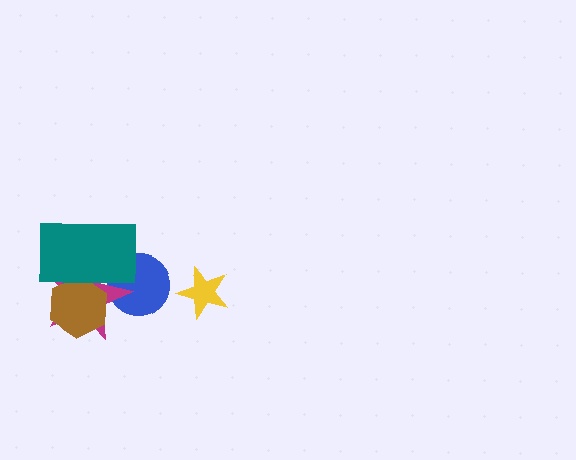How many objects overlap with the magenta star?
3 objects overlap with the magenta star.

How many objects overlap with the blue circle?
2 objects overlap with the blue circle.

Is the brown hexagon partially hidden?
Yes, it is partially covered by another shape.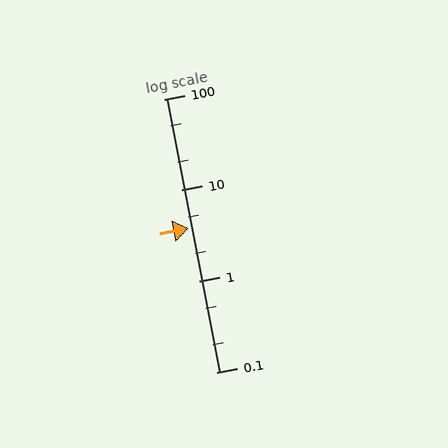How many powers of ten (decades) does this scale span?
The scale spans 3 decades, from 0.1 to 100.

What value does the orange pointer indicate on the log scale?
The pointer indicates approximately 3.8.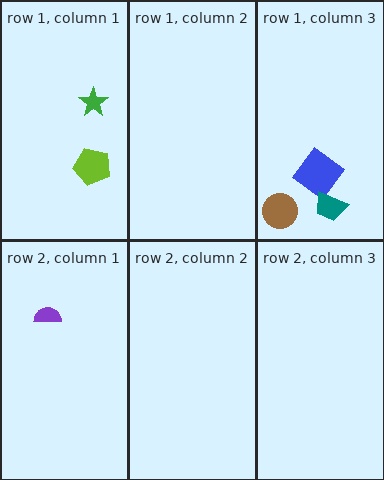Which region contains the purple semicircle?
The row 2, column 1 region.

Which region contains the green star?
The row 1, column 1 region.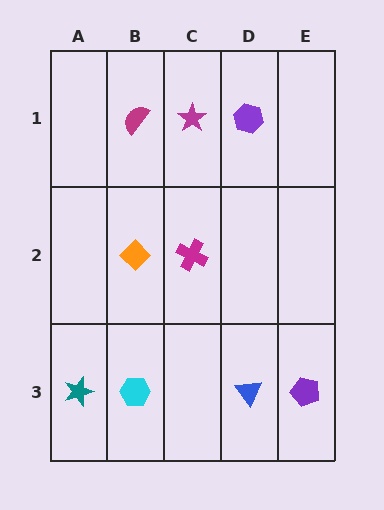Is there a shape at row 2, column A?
No, that cell is empty.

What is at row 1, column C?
A magenta star.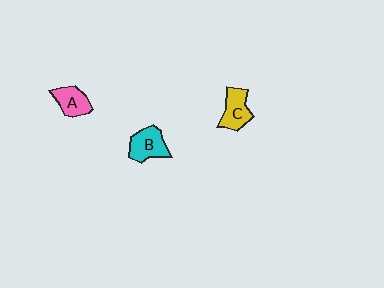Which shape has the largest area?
Shape B (cyan).